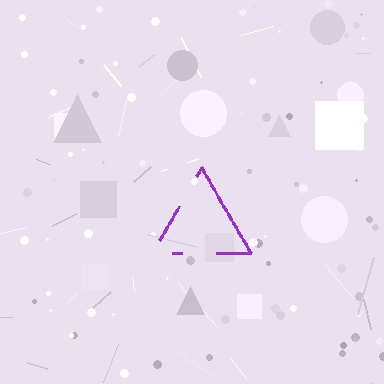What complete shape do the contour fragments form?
The contour fragments form a triangle.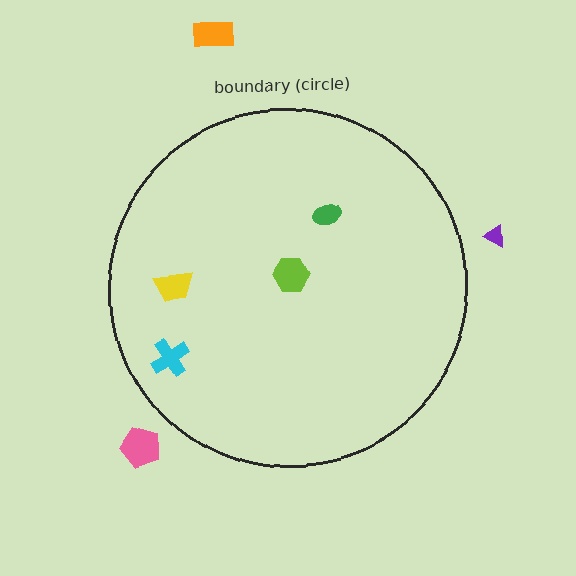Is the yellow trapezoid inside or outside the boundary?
Inside.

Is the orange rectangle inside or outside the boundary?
Outside.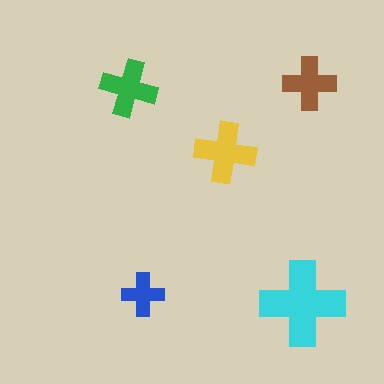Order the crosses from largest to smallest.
the cyan one, the yellow one, the green one, the brown one, the blue one.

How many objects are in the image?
There are 5 objects in the image.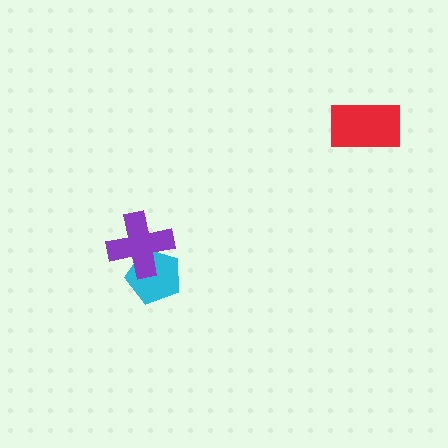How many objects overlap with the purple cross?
1 object overlaps with the purple cross.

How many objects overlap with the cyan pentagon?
1 object overlaps with the cyan pentagon.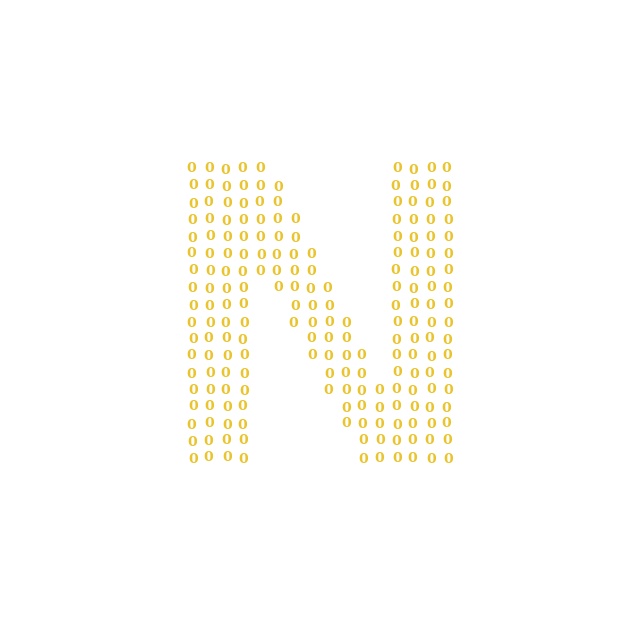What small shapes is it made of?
It is made of small digit 0's.